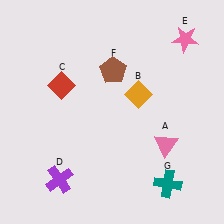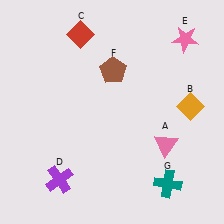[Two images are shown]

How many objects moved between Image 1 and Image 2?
2 objects moved between the two images.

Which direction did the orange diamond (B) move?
The orange diamond (B) moved right.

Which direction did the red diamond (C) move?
The red diamond (C) moved up.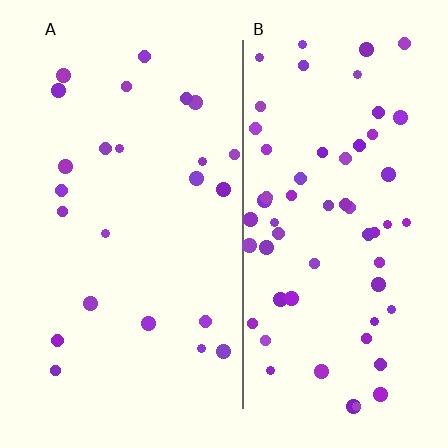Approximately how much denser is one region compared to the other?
Approximately 2.6× — region B over region A.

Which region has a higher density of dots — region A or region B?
B (the right).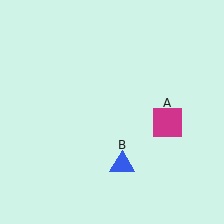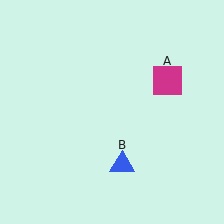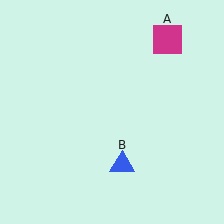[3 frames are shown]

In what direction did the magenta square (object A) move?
The magenta square (object A) moved up.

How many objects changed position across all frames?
1 object changed position: magenta square (object A).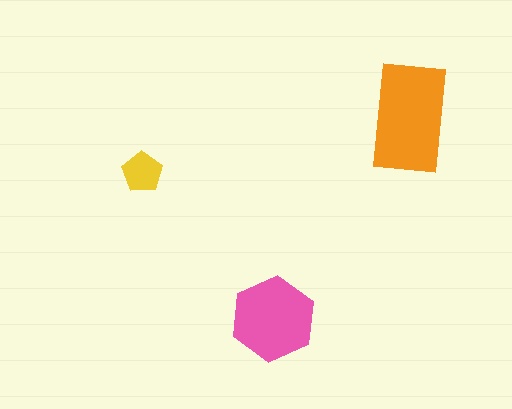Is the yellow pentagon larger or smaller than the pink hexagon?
Smaller.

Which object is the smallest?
The yellow pentagon.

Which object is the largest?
The orange rectangle.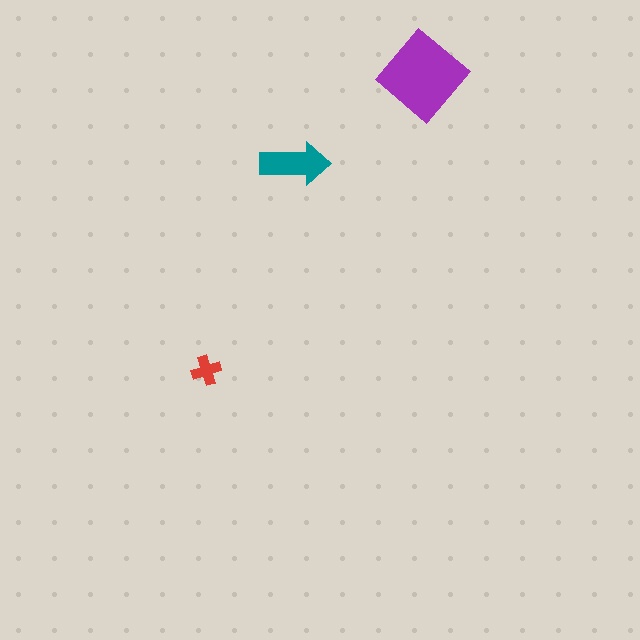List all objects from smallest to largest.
The red cross, the teal arrow, the purple diamond.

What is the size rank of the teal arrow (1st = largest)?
2nd.